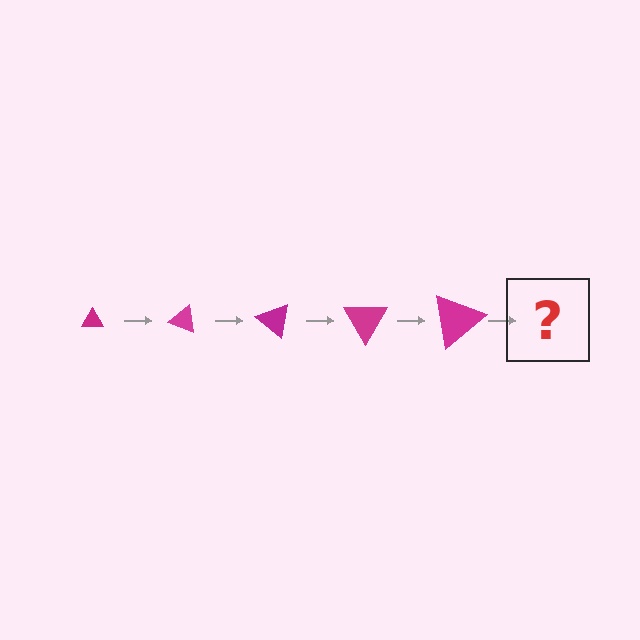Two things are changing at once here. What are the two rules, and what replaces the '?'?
The two rules are that the triangle grows larger each step and it rotates 20 degrees each step. The '?' should be a triangle, larger than the previous one and rotated 100 degrees from the start.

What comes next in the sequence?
The next element should be a triangle, larger than the previous one and rotated 100 degrees from the start.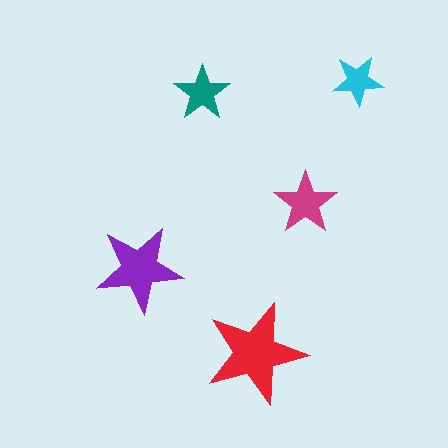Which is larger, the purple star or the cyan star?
The purple one.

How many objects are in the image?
There are 5 objects in the image.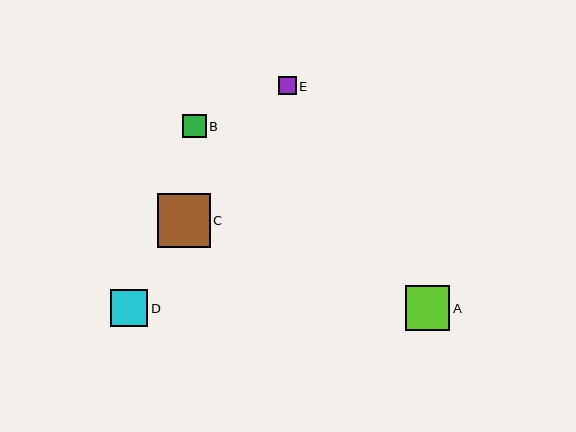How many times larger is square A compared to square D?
Square A is approximately 1.2 times the size of square D.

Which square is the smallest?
Square E is the smallest with a size of approximately 18 pixels.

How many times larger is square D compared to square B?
Square D is approximately 1.6 times the size of square B.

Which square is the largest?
Square C is the largest with a size of approximately 53 pixels.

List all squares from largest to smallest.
From largest to smallest: C, A, D, B, E.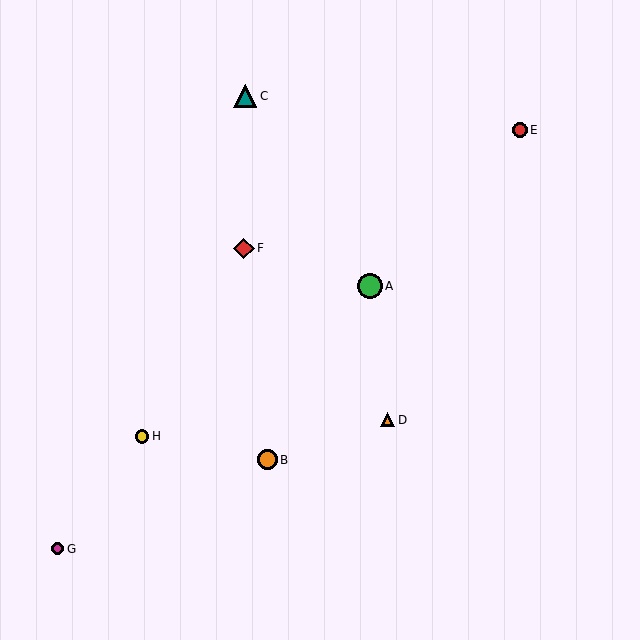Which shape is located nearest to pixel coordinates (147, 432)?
The yellow circle (labeled H) at (142, 436) is nearest to that location.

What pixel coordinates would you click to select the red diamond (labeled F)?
Click at (244, 248) to select the red diamond F.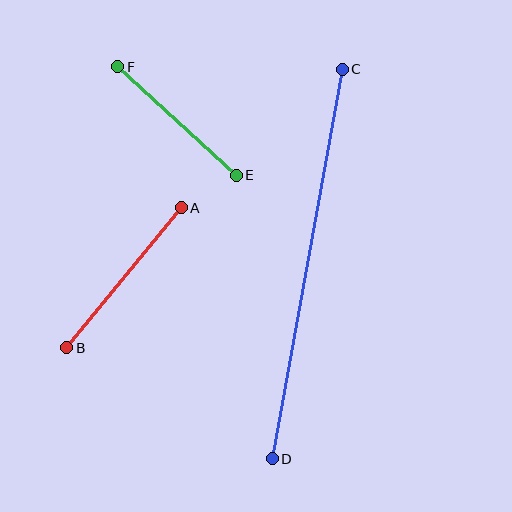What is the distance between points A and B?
The distance is approximately 181 pixels.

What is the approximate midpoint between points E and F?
The midpoint is at approximately (177, 121) pixels.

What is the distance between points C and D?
The distance is approximately 396 pixels.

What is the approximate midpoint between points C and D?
The midpoint is at approximately (307, 264) pixels.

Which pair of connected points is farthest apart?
Points C and D are farthest apart.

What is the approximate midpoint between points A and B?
The midpoint is at approximately (124, 278) pixels.